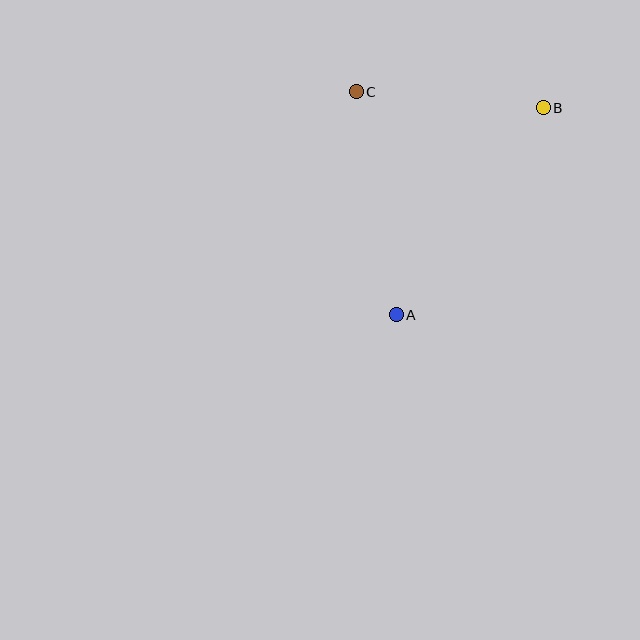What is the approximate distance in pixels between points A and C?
The distance between A and C is approximately 226 pixels.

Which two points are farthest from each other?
Points A and B are farthest from each other.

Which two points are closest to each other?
Points B and C are closest to each other.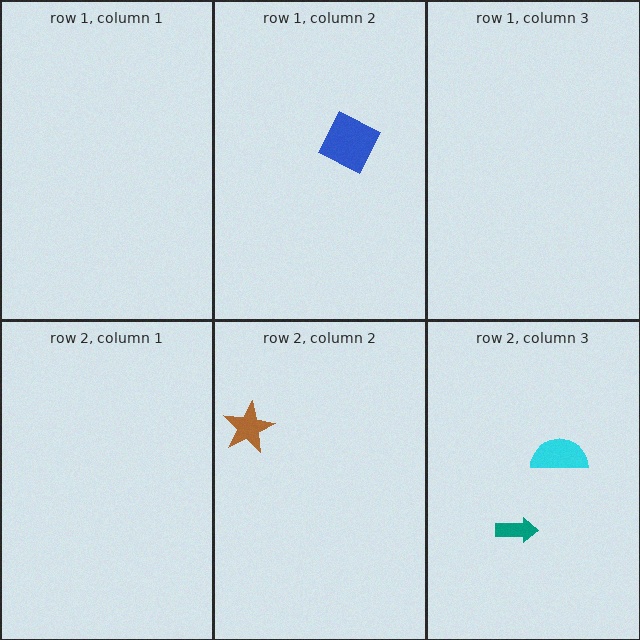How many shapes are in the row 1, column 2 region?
1.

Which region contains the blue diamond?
The row 1, column 2 region.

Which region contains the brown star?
The row 2, column 2 region.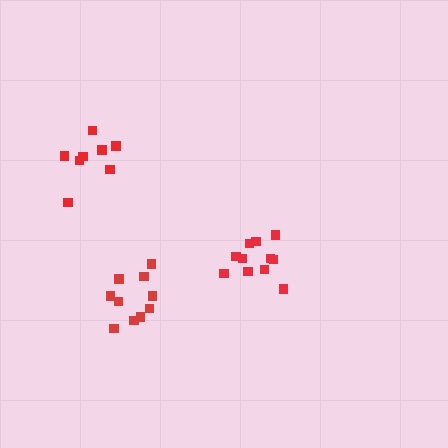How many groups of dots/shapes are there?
There are 3 groups.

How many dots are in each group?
Group 1: 10 dots, Group 2: 11 dots, Group 3: 8 dots (29 total).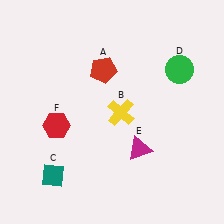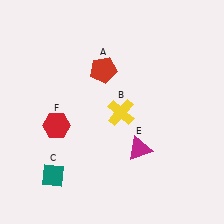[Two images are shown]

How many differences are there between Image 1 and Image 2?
There is 1 difference between the two images.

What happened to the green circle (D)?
The green circle (D) was removed in Image 2. It was in the top-right area of Image 1.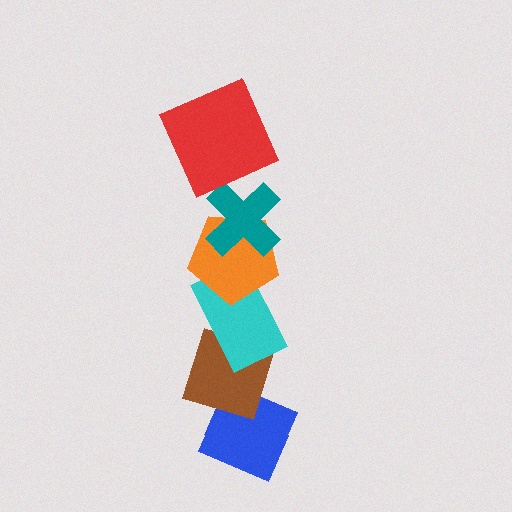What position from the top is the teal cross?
The teal cross is 2nd from the top.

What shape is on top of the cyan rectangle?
The orange pentagon is on top of the cyan rectangle.